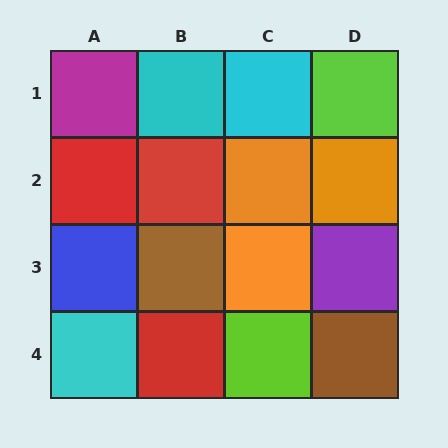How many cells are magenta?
1 cell is magenta.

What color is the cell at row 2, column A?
Red.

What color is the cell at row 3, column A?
Blue.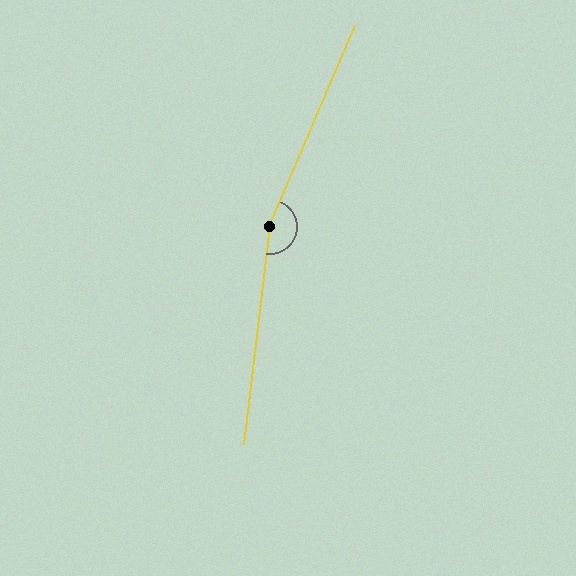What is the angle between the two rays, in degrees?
Approximately 164 degrees.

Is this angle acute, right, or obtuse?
It is obtuse.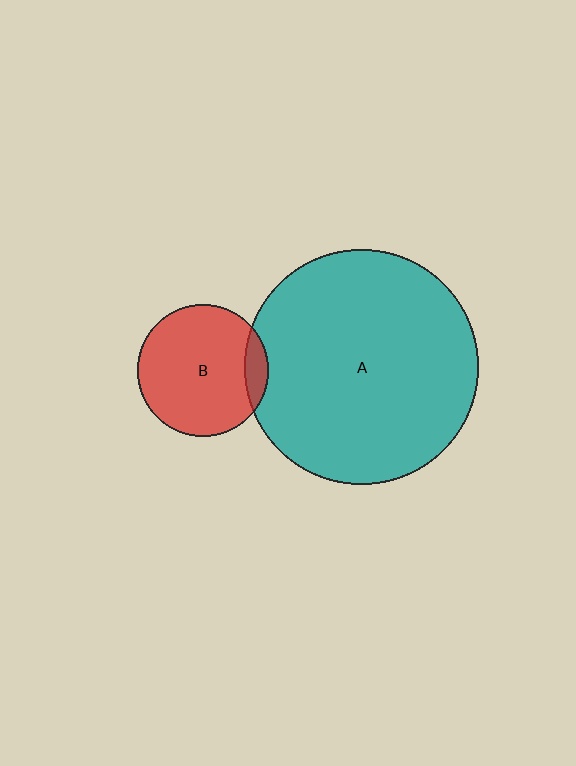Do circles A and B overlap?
Yes.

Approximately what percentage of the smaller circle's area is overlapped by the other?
Approximately 10%.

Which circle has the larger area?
Circle A (teal).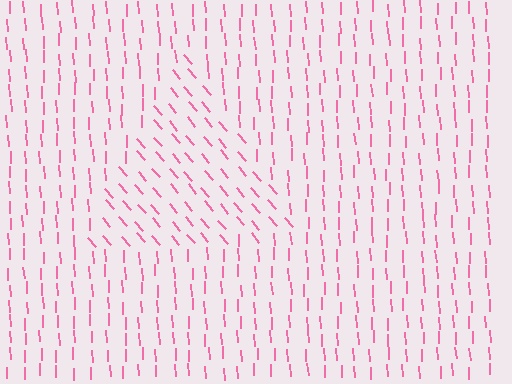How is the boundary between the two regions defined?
The boundary is defined purely by a change in line orientation (approximately 37 degrees difference). All lines are the same color and thickness.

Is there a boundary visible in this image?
Yes, there is a texture boundary formed by a change in line orientation.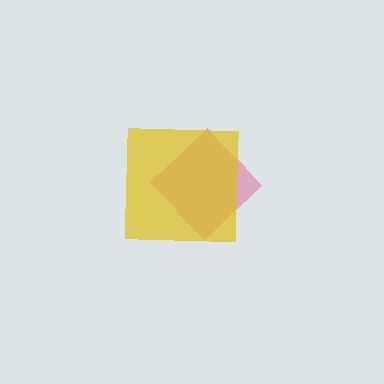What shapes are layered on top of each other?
The layered shapes are: a pink diamond, a yellow square.